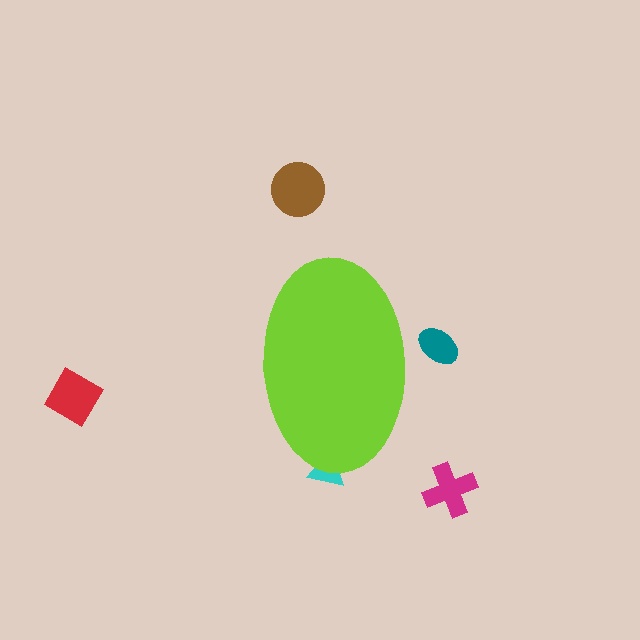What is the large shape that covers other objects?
A lime ellipse.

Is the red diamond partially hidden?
No, the red diamond is fully visible.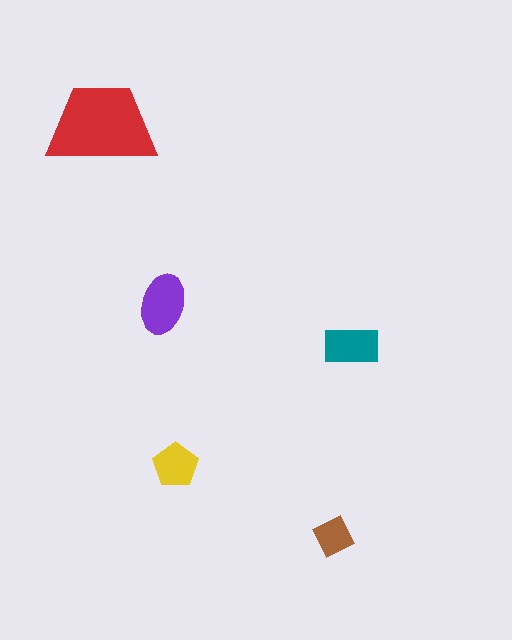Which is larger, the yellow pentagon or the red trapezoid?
The red trapezoid.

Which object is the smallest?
The brown diamond.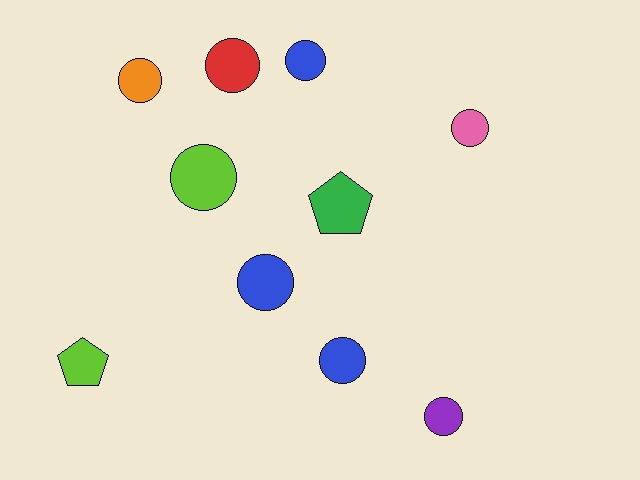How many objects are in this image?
There are 10 objects.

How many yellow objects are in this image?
There are no yellow objects.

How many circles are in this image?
There are 8 circles.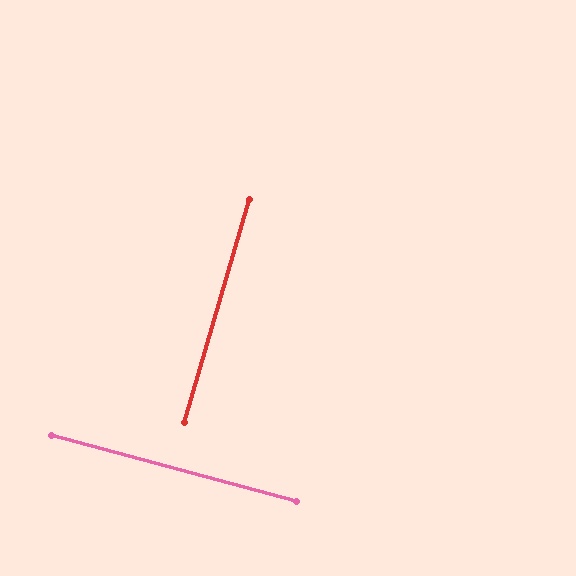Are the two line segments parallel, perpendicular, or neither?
Perpendicular — they meet at approximately 89°.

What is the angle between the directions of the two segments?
Approximately 89 degrees.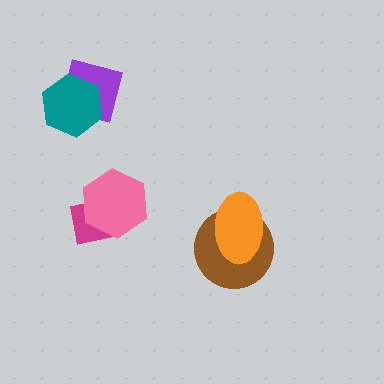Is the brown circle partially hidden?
Yes, it is partially covered by another shape.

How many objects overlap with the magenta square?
1 object overlaps with the magenta square.